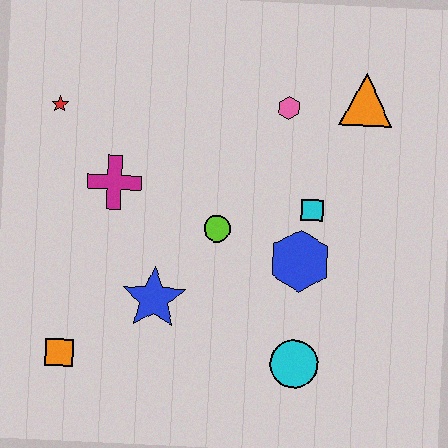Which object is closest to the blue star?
The lime circle is closest to the blue star.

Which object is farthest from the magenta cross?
The orange triangle is farthest from the magenta cross.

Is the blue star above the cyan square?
No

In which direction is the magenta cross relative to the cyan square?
The magenta cross is to the left of the cyan square.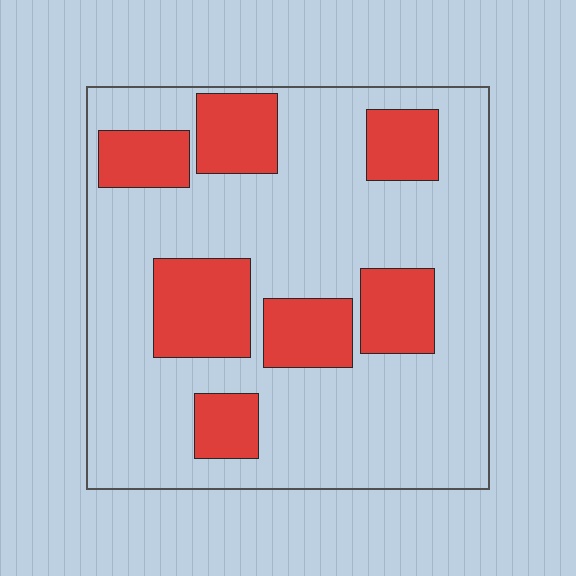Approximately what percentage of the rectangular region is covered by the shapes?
Approximately 25%.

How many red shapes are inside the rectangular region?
7.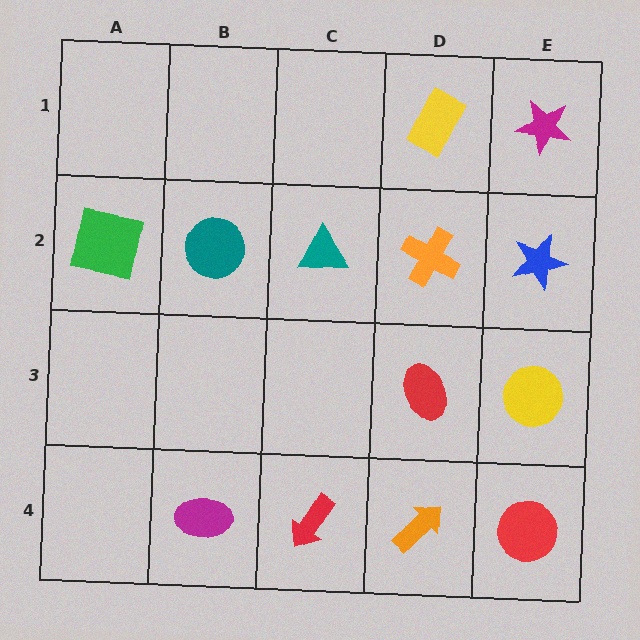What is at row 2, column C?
A teal triangle.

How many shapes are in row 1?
2 shapes.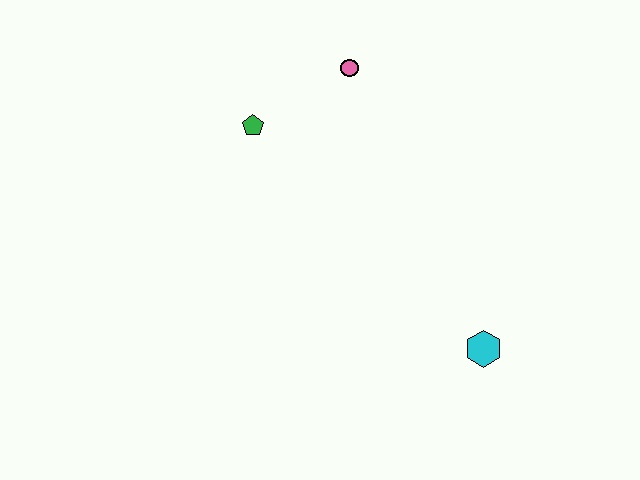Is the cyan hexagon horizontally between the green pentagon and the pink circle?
No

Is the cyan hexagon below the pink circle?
Yes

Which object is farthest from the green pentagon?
The cyan hexagon is farthest from the green pentagon.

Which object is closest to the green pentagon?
The pink circle is closest to the green pentagon.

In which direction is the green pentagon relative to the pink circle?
The green pentagon is to the left of the pink circle.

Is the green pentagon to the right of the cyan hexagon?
No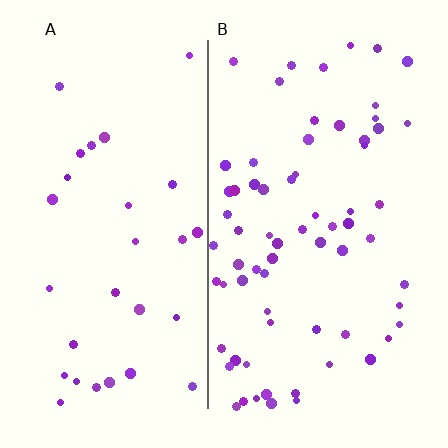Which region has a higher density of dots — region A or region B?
B (the right).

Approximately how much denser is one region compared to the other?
Approximately 2.3× — region B over region A.